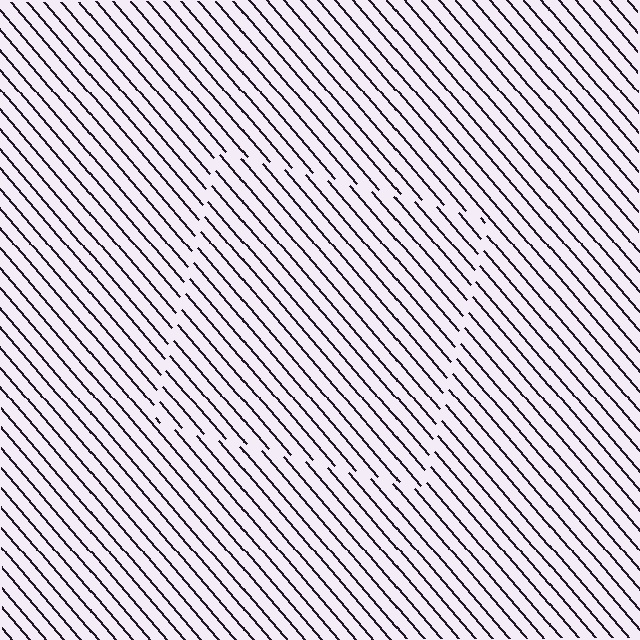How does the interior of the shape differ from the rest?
The interior of the shape contains the same grating, shifted by half a period — the contour is defined by the phase discontinuity where line-ends from the inner and outer gratings abut.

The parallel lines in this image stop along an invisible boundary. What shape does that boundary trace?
An illusory square. The interior of the shape contains the same grating, shifted by half a period — the contour is defined by the phase discontinuity where line-ends from the inner and outer gratings abut.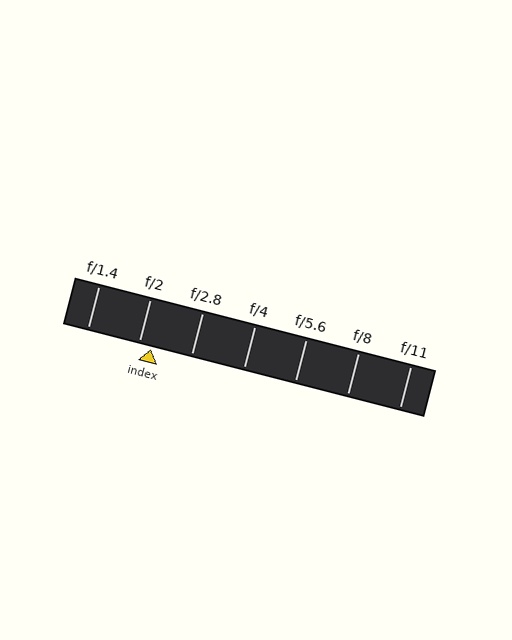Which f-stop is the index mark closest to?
The index mark is closest to f/2.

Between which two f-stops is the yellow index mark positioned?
The index mark is between f/2 and f/2.8.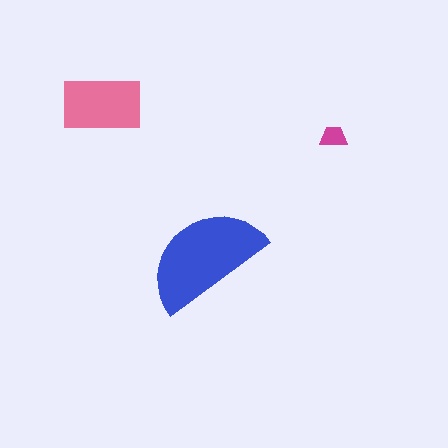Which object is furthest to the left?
The pink rectangle is leftmost.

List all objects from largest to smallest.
The blue semicircle, the pink rectangle, the magenta trapezoid.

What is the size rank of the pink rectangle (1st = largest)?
2nd.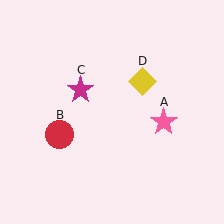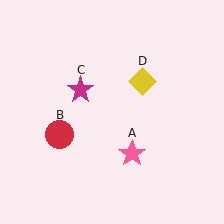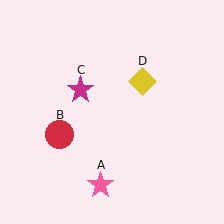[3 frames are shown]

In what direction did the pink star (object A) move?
The pink star (object A) moved down and to the left.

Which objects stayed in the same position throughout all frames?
Red circle (object B) and magenta star (object C) and yellow diamond (object D) remained stationary.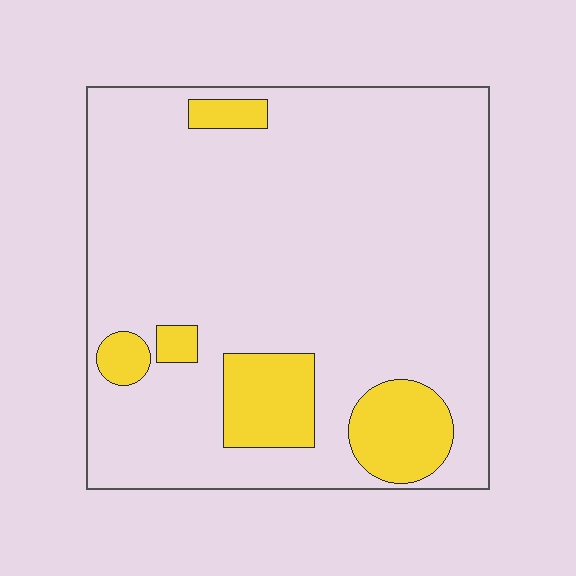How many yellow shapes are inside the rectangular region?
5.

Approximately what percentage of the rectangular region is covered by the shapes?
Approximately 15%.